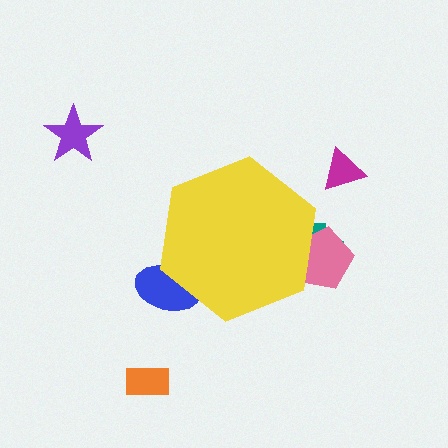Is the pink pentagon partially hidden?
Yes, the pink pentagon is partially hidden behind the yellow hexagon.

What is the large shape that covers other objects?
A yellow hexagon.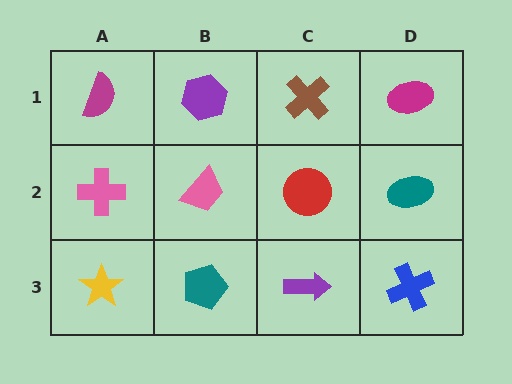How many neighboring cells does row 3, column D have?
2.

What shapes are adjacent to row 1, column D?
A teal ellipse (row 2, column D), a brown cross (row 1, column C).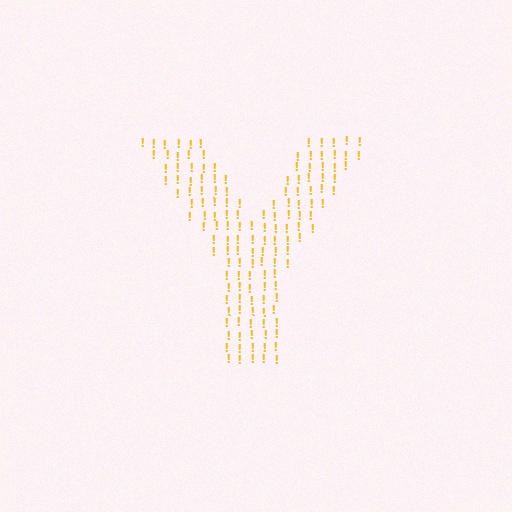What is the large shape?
The large shape is the letter Y.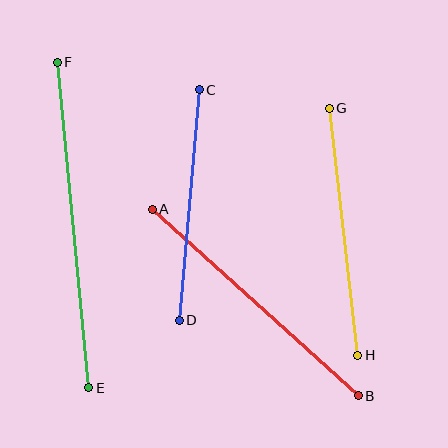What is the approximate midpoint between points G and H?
The midpoint is at approximately (343, 232) pixels.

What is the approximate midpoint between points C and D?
The midpoint is at approximately (189, 205) pixels.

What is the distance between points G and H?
The distance is approximately 249 pixels.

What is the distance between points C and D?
The distance is approximately 231 pixels.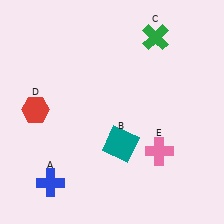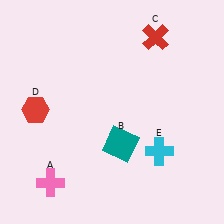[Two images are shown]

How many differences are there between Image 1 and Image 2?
There are 3 differences between the two images.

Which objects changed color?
A changed from blue to pink. C changed from green to red. E changed from pink to cyan.